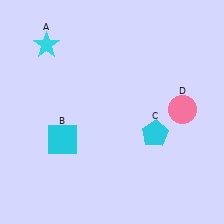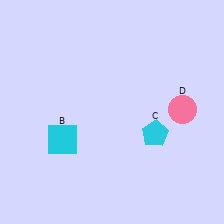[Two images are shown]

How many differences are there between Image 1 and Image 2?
There is 1 difference between the two images.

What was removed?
The cyan star (A) was removed in Image 2.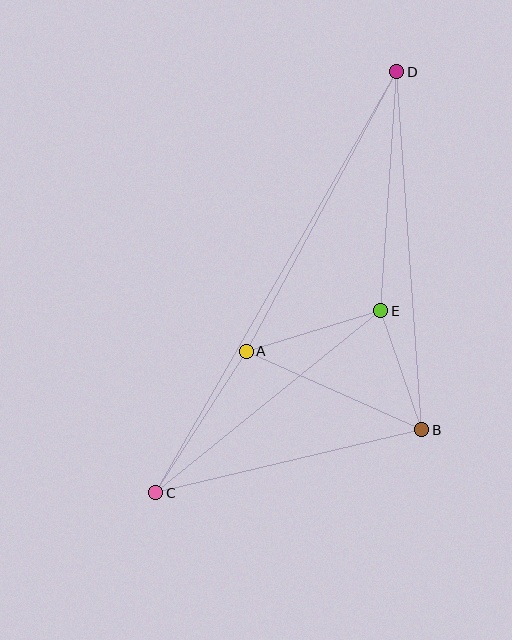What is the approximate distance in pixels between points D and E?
The distance between D and E is approximately 240 pixels.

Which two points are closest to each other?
Points B and E are closest to each other.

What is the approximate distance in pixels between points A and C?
The distance between A and C is approximately 168 pixels.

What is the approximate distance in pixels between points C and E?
The distance between C and E is approximately 289 pixels.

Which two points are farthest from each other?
Points C and D are farthest from each other.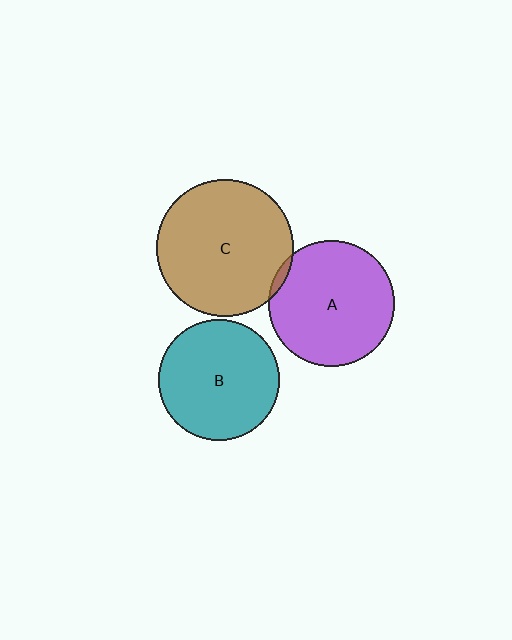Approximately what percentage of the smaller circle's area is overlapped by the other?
Approximately 5%.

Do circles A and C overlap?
Yes.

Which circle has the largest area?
Circle C (brown).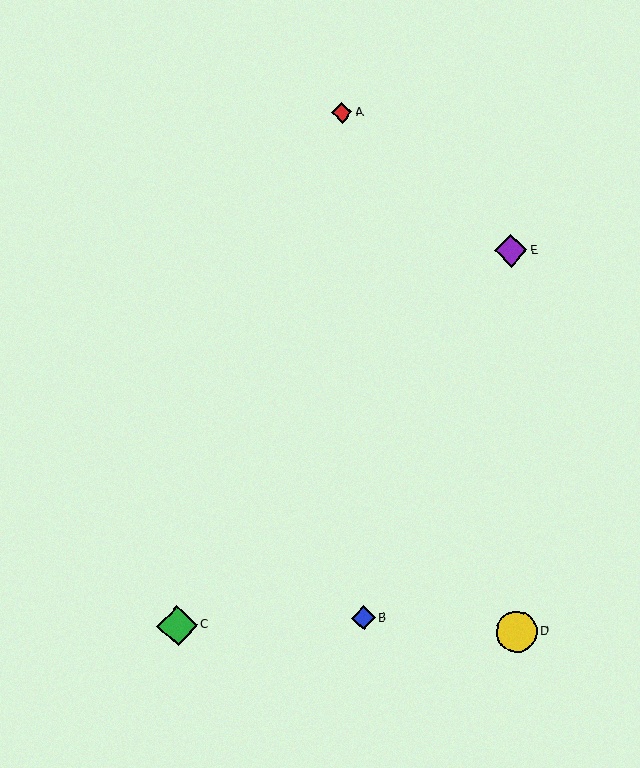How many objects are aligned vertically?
2 objects (A, B) are aligned vertically.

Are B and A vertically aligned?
Yes, both are at x≈364.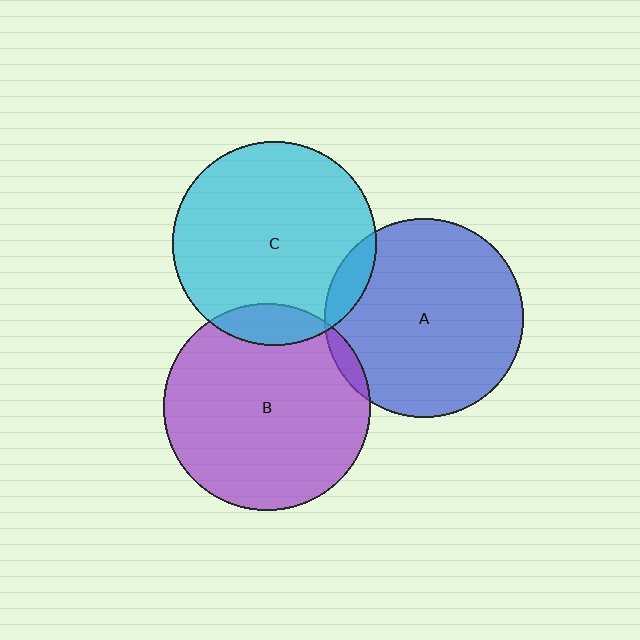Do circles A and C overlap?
Yes.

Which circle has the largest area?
Circle B (purple).